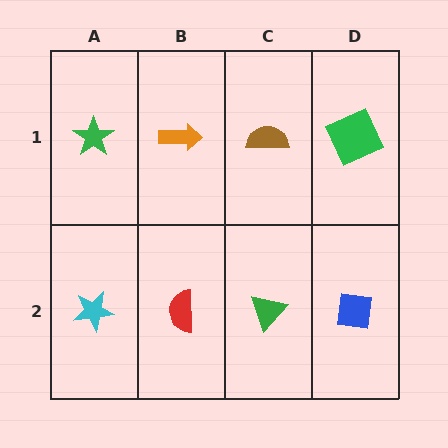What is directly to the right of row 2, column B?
A green triangle.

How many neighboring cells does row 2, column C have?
3.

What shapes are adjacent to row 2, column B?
An orange arrow (row 1, column B), a cyan star (row 2, column A), a green triangle (row 2, column C).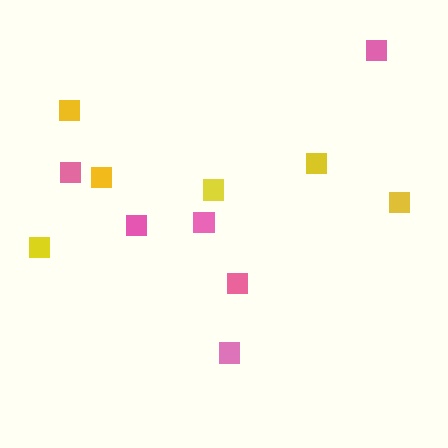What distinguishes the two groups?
There are 2 groups: one group of pink squares (6) and one group of yellow squares (6).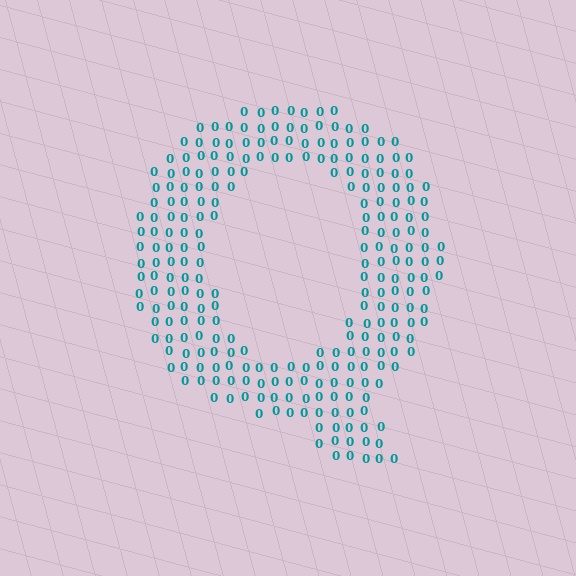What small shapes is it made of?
It is made of small digit 0's.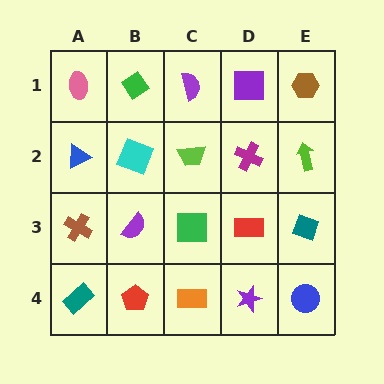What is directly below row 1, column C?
A lime trapezoid.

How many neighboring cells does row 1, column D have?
3.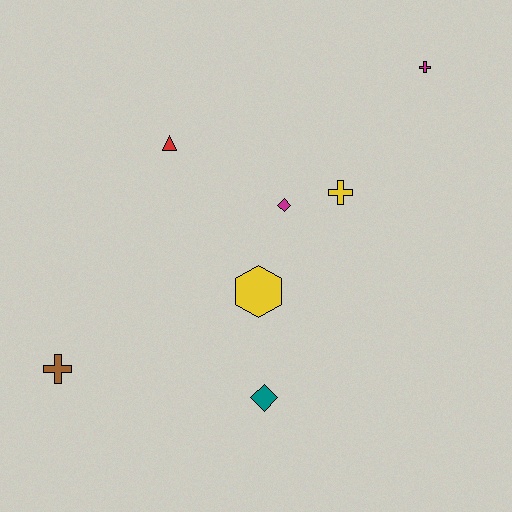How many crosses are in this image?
There are 3 crosses.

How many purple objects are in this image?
There are no purple objects.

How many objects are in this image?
There are 7 objects.